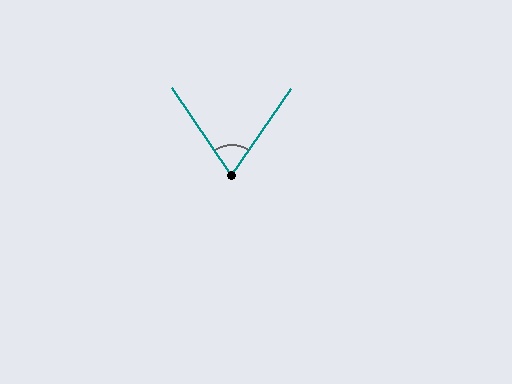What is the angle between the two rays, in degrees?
Approximately 69 degrees.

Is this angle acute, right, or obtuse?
It is acute.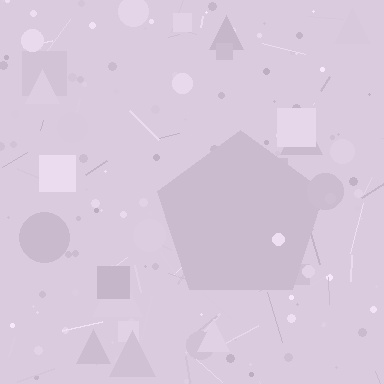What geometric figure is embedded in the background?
A pentagon is embedded in the background.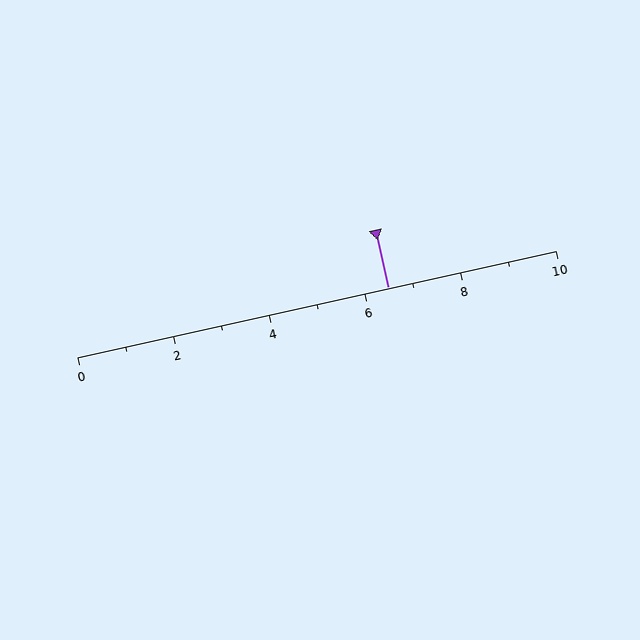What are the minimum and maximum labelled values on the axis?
The axis runs from 0 to 10.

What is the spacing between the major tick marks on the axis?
The major ticks are spaced 2 apart.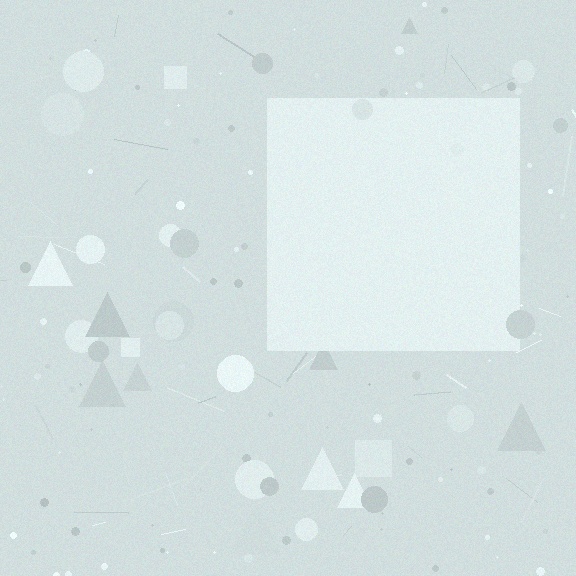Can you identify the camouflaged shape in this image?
The camouflaged shape is a square.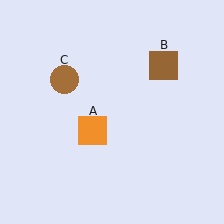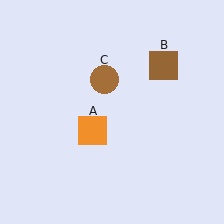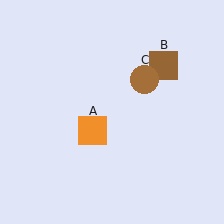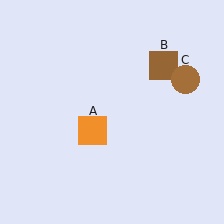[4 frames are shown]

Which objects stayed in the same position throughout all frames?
Orange square (object A) and brown square (object B) remained stationary.